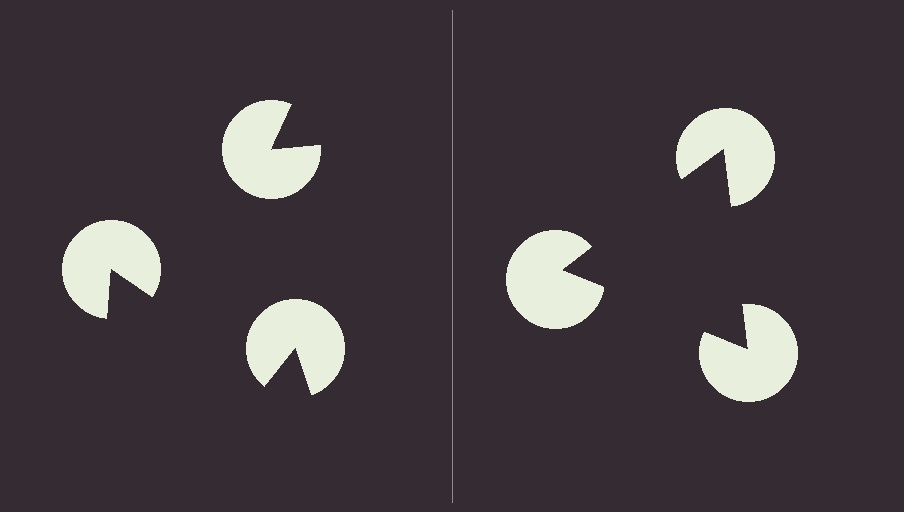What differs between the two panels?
The pac-man discs are positioned identically on both sides; only the wedge orientations differ. On the right they align to a triangle; on the left they are misaligned.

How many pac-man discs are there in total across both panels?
6 — 3 on each side.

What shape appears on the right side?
An illusory triangle.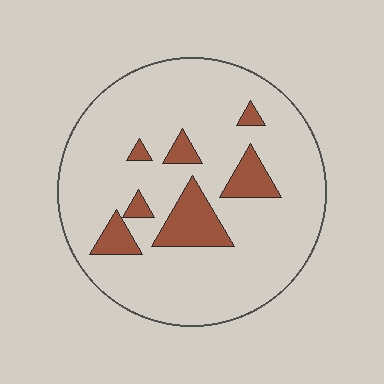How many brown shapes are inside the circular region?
7.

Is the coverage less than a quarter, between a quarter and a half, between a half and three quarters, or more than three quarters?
Less than a quarter.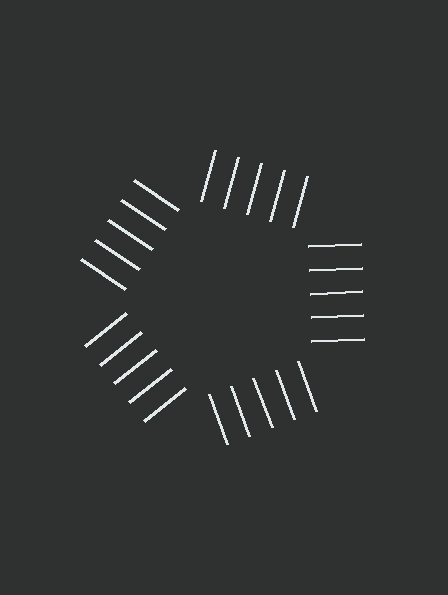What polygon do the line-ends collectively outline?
An illusory pentagon — the line segments terminate on its edges but no continuous stroke is drawn.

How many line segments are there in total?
25 — 5 along each of the 5 edges.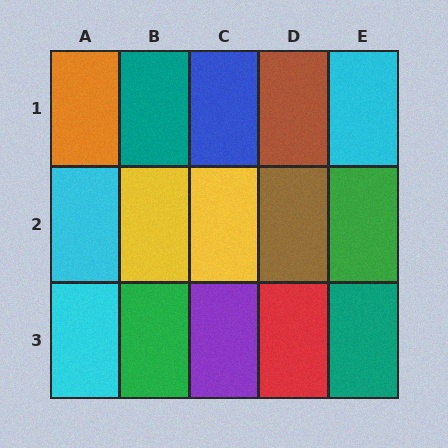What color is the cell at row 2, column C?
Yellow.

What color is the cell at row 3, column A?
Cyan.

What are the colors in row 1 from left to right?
Orange, teal, blue, brown, cyan.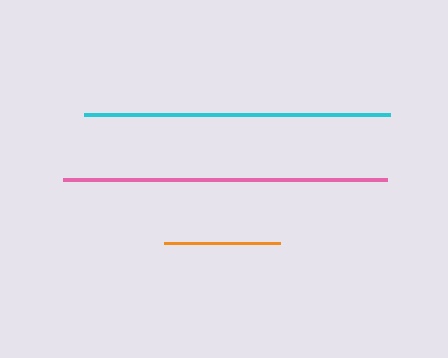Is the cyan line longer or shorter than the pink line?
The pink line is longer than the cyan line.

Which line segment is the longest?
The pink line is the longest at approximately 324 pixels.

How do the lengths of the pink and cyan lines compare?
The pink and cyan lines are approximately the same length.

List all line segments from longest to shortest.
From longest to shortest: pink, cyan, orange.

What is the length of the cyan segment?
The cyan segment is approximately 306 pixels long.